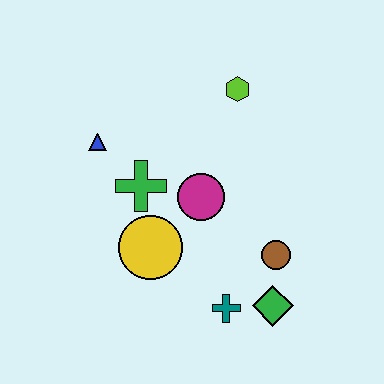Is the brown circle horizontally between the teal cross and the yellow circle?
No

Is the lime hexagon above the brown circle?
Yes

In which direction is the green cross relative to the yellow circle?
The green cross is above the yellow circle.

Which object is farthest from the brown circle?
The blue triangle is farthest from the brown circle.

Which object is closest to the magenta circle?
The green cross is closest to the magenta circle.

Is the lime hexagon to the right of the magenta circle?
Yes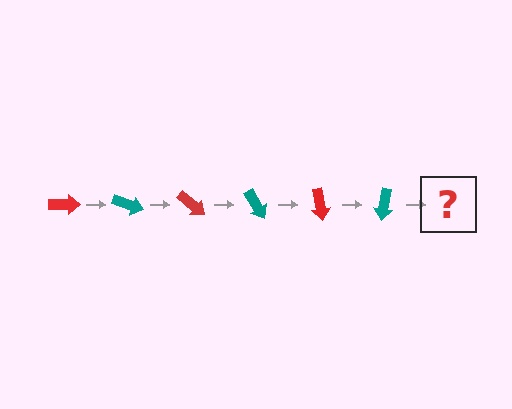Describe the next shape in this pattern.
It should be a red arrow, rotated 120 degrees from the start.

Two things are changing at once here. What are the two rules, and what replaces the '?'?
The two rules are that it rotates 20 degrees each step and the color cycles through red and teal. The '?' should be a red arrow, rotated 120 degrees from the start.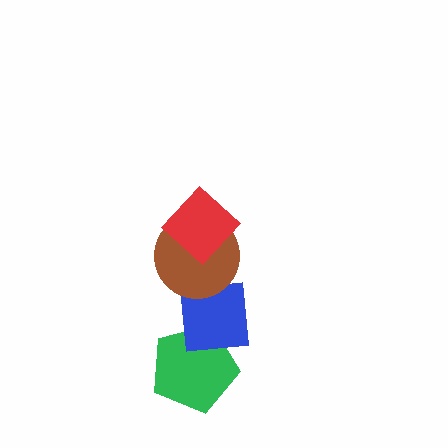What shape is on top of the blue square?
The brown circle is on top of the blue square.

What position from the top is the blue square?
The blue square is 3rd from the top.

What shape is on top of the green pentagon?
The blue square is on top of the green pentagon.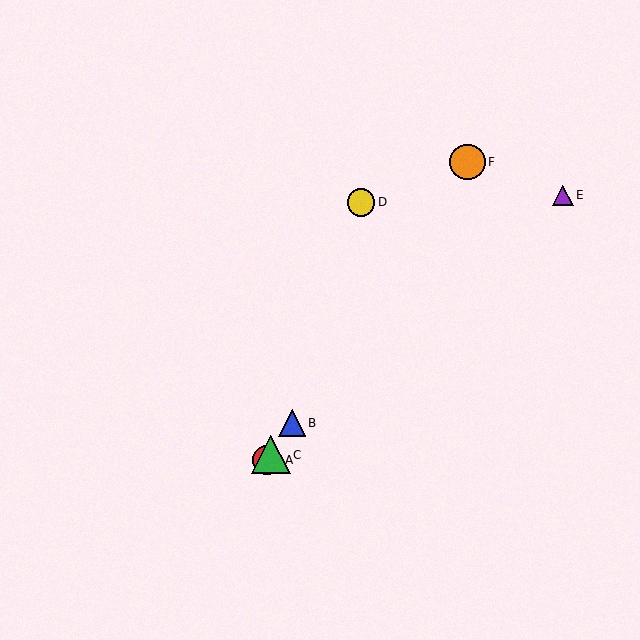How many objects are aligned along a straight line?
4 objects (A, B, C, F) are aligned along a straight line.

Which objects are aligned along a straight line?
Objects A, B, C, F are aligned along a straight line.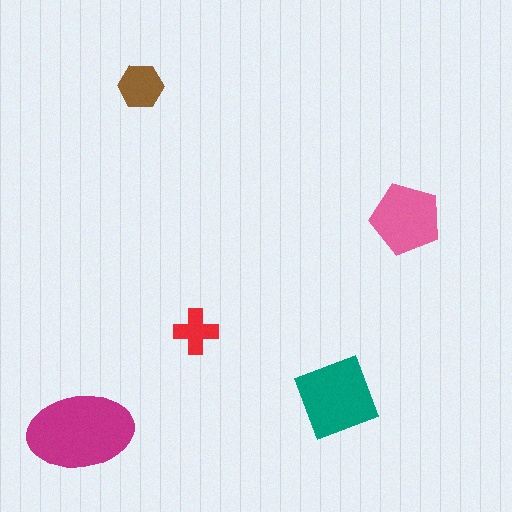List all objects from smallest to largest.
The red cross, the brown hexagon, the pink pentagon, the teal diamond, the magenta ellipse.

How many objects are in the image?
There are 5 objects in the image.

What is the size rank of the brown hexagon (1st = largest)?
4th.